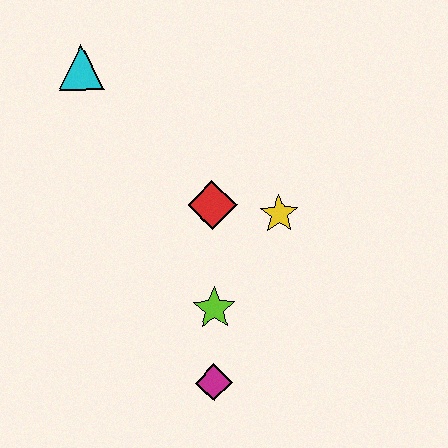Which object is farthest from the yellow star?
The cyan triangle is farthest from the yellow star.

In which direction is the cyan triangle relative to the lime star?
The cyan triangle is above the lime star.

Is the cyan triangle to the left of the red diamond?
Yes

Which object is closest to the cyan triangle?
The red diamond is closest to the cyan triangle.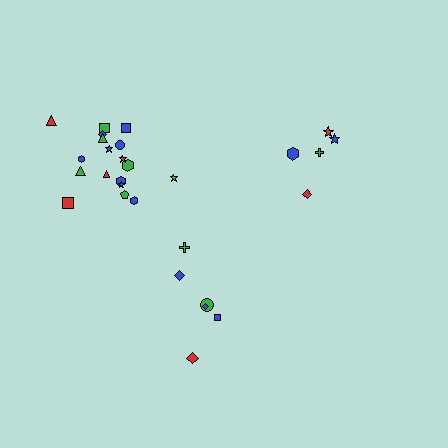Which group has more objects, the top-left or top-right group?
The top-left group.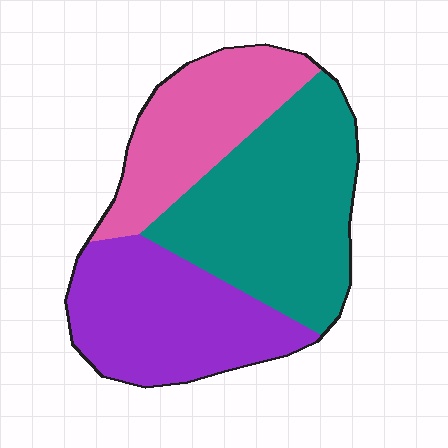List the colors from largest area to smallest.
From largest to smallest: teal, purple, pink.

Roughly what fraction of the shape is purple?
Purple covers about 30% of the shape.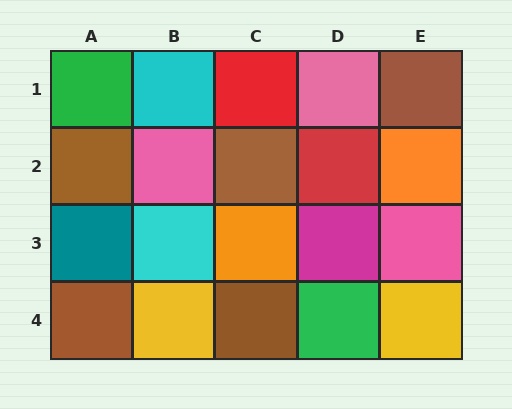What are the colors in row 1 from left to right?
Green, cyan, red, pink, brown.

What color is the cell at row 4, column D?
Green.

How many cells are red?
2 cells are red.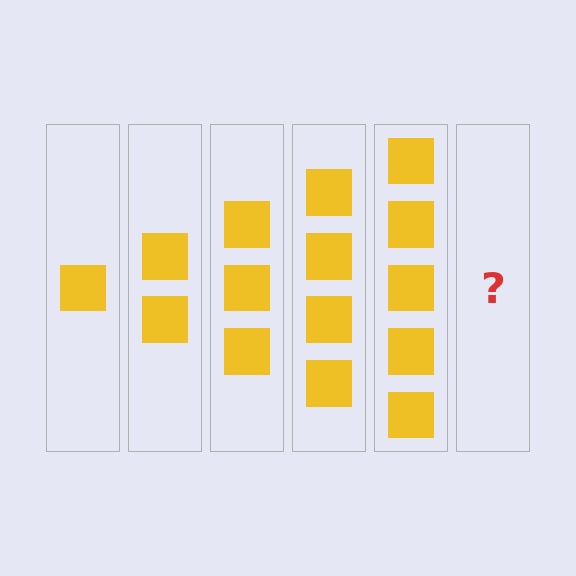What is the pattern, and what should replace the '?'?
The pattern is that each step adds one more square. The '?' should be 6 squares.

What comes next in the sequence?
The next element should be 6 squares.